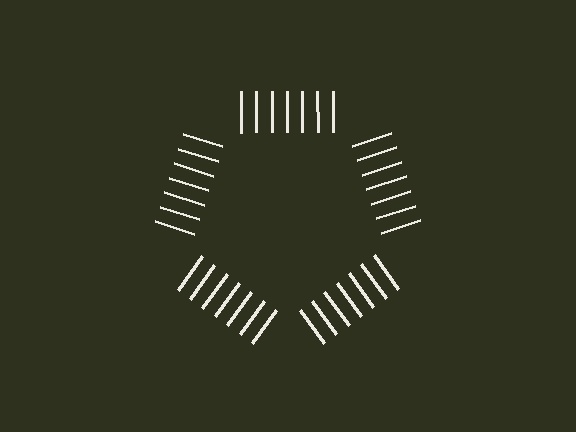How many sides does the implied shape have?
5 sides — the line-ends trace a pentagon.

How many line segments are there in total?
35 — 7 along each of the 5 edges.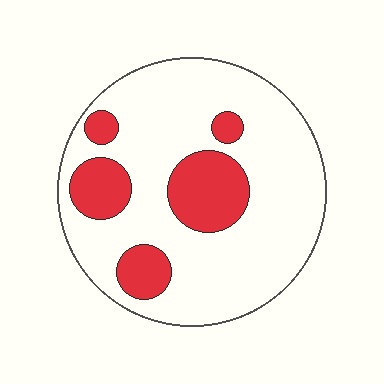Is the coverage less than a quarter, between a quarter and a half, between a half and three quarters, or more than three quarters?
Less than a quarter.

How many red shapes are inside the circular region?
5.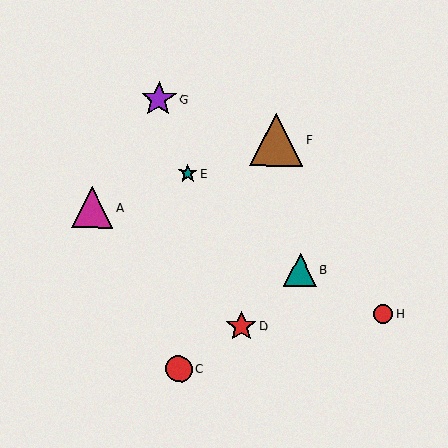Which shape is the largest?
The brown triangle (labeled F) is the largest.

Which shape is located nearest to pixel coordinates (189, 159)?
The teal star (labeled E) at (187, 173) is nearest to that location.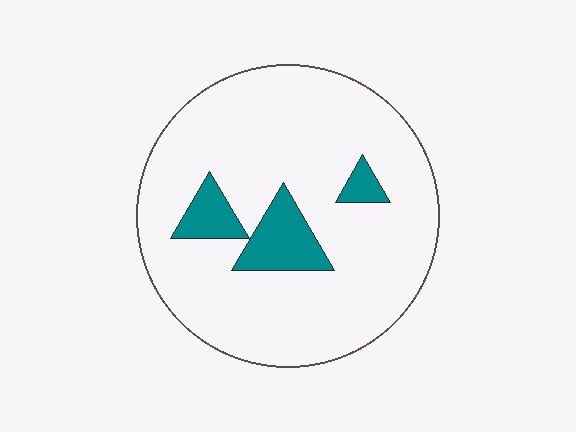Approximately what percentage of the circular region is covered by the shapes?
Approximately 10%.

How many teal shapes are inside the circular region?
3.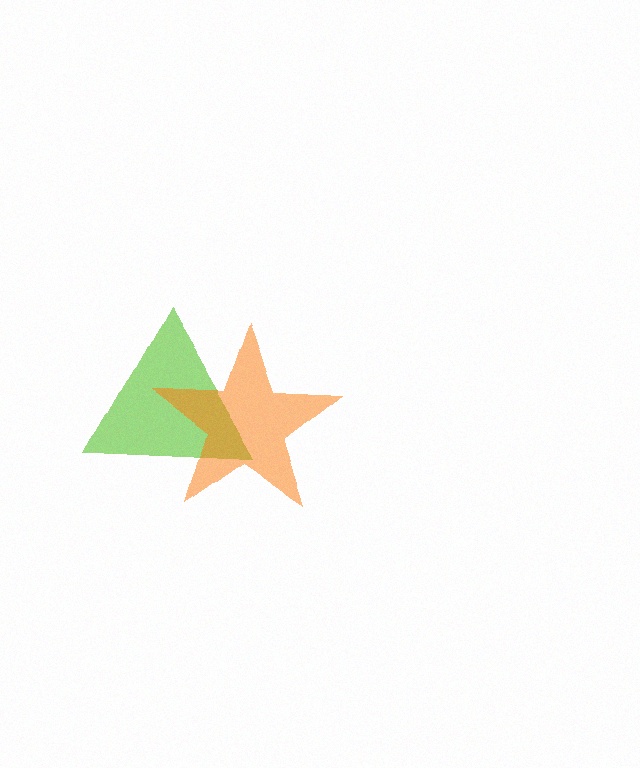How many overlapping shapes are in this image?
There are 2 overlapping shapes in the image.